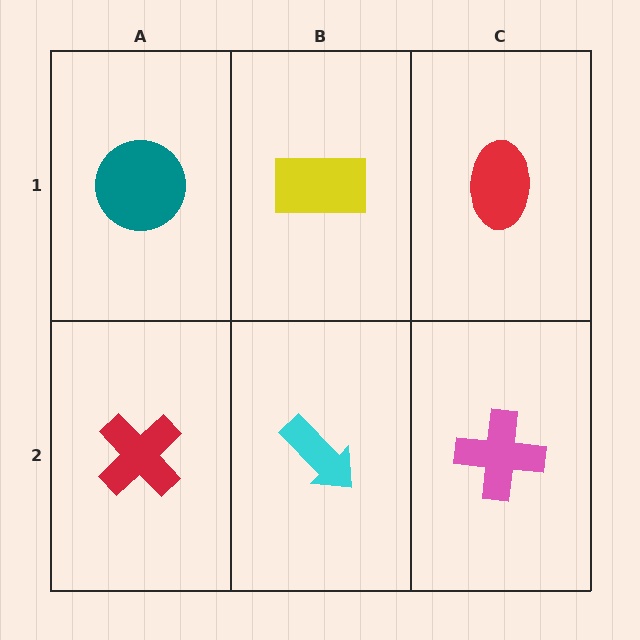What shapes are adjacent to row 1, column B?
A cyan arrow (row 2, column B), a teal circle (row 1, column A), a red ellipse (row 1, column C).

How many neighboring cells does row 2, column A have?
2.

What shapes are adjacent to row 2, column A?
A teal circle (row 1, column A), a cyan arrow (row 2, column B).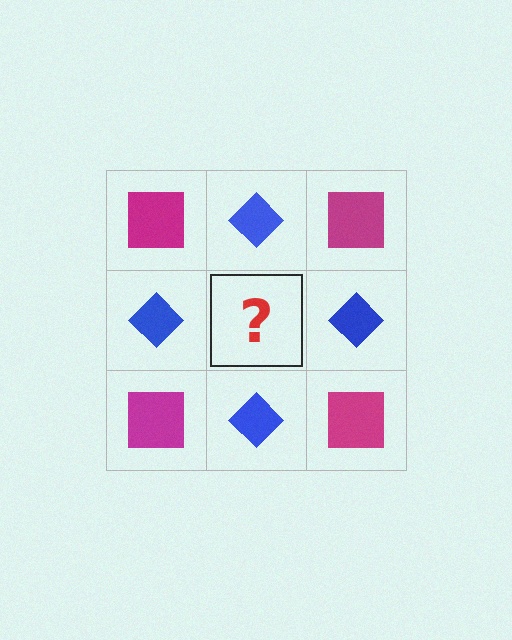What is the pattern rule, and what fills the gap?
The rule is that it alternates magenta square and blue diamond in a checkerboard pattern. The gap should be filled with a magenta square.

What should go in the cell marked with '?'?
The missing cell should contain a magenta square.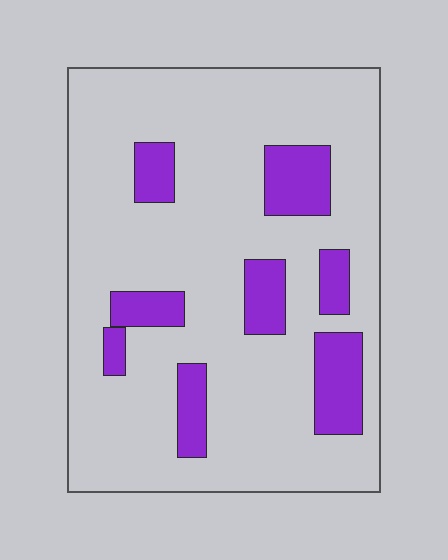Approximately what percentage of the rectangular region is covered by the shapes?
Approximately 20%.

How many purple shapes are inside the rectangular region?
8.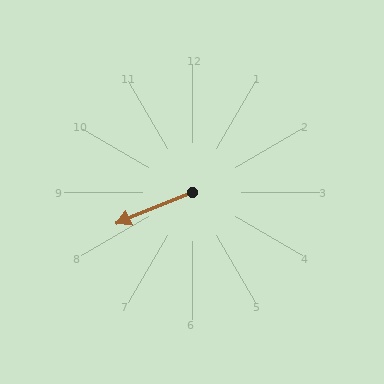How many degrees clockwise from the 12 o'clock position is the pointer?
Approximately 248 degrees.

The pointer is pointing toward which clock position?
Roughly 8 o'clock.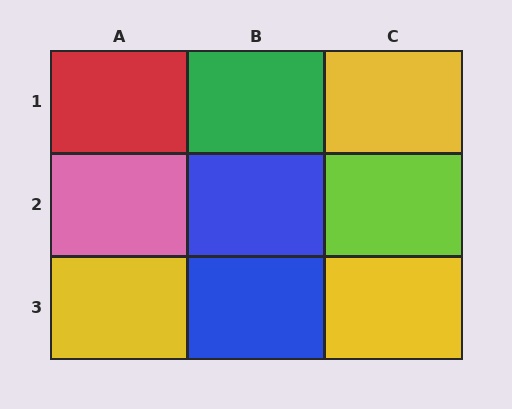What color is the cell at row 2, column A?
Pink.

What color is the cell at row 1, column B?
Green.